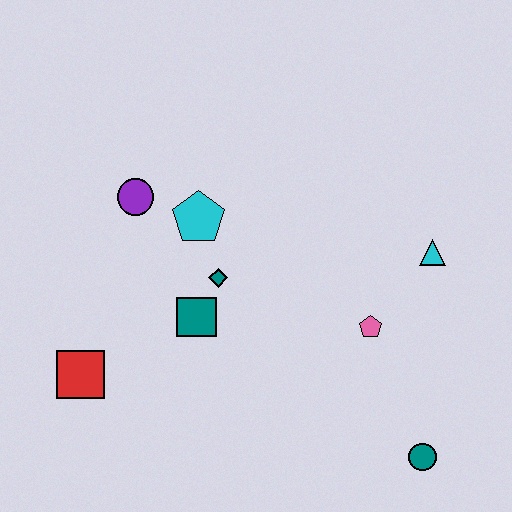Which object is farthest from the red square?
The cyan triangle is farthest from the red square.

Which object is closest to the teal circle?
The pink pentagon is closest to the teal circle.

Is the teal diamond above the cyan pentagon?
No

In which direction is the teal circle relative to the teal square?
The teal circle is to the right of the teal square.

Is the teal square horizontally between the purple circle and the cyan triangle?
Yes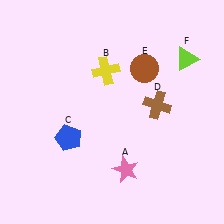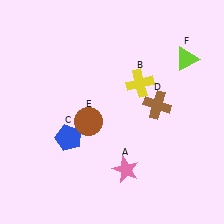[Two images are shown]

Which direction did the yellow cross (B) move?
The yellow cross (B) moved right.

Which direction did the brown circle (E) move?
The brown circle (E) moved left.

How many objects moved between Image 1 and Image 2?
2 objects moved between the two images.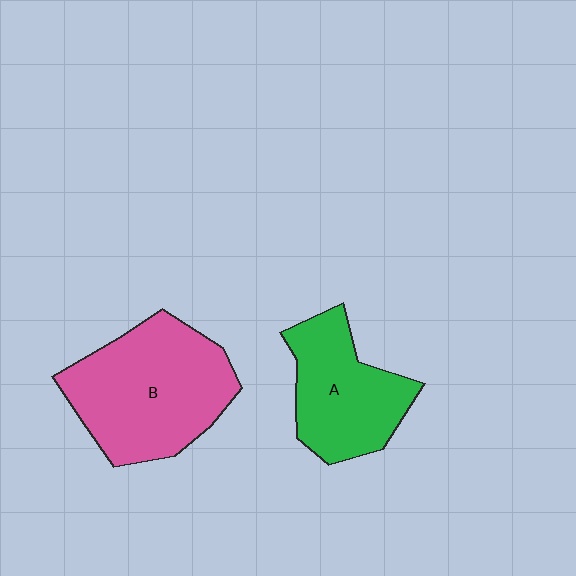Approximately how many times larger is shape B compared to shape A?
Approximately 1.4 times.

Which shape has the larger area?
Shape B (pink).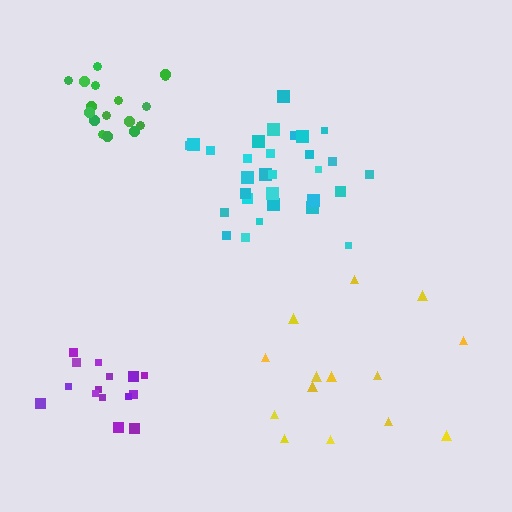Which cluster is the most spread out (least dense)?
Yellow.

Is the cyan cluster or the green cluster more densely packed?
Cyan.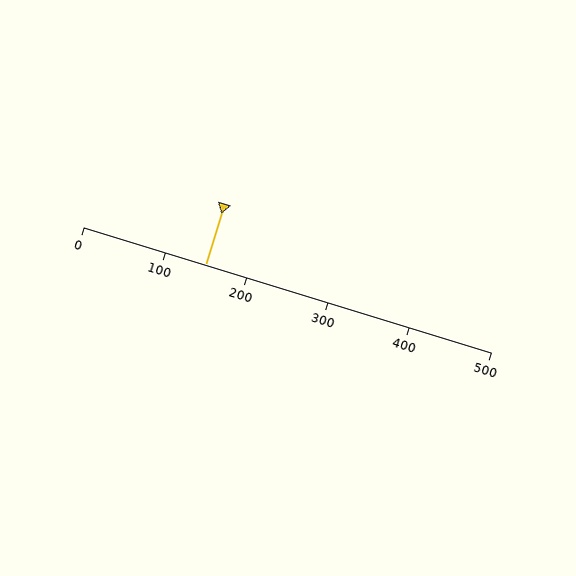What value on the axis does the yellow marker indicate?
The marker indicates approximately 150.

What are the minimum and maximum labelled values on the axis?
The axis runs from 0 to 500.